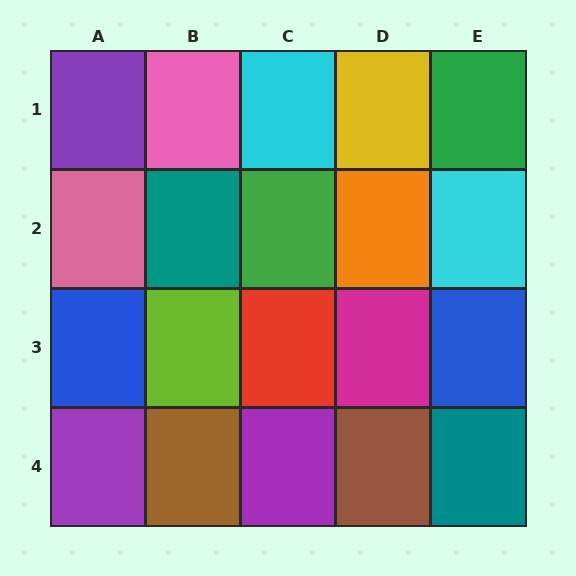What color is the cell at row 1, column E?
Green.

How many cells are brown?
2 cells are brown.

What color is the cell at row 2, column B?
Teal.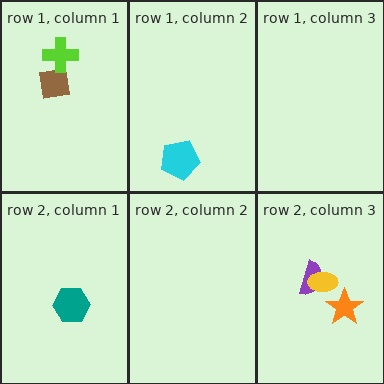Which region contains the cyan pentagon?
The row 1, column 2 region.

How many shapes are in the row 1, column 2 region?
1.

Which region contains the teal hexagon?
The row 2, column 1 region.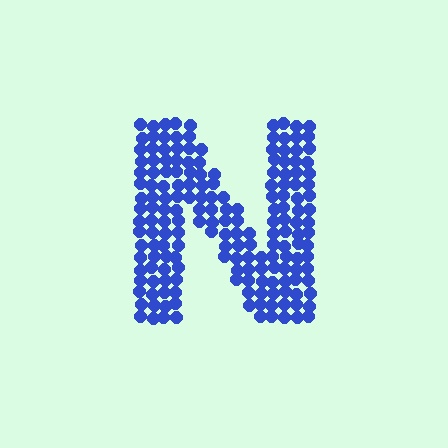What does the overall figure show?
The overall figure shows the letter N.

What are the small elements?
The small elements are circles.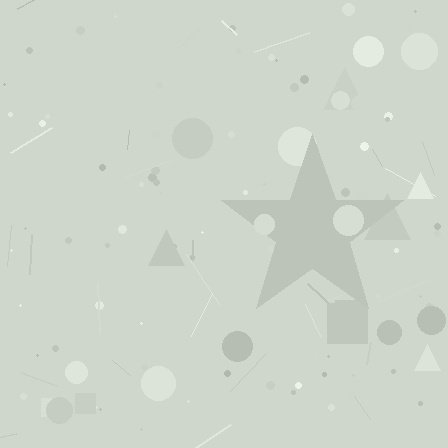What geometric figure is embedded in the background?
A star is embedded in the background.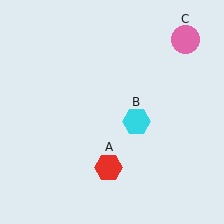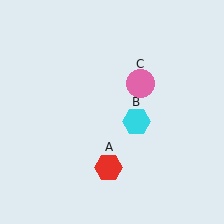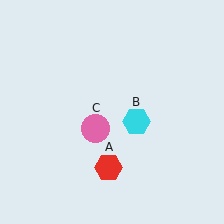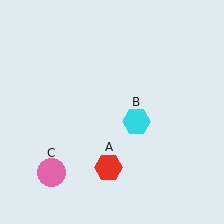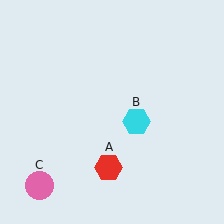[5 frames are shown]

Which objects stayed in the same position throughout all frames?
Red hexagon (object A) and cyan hexagon (object B) remained stationary.